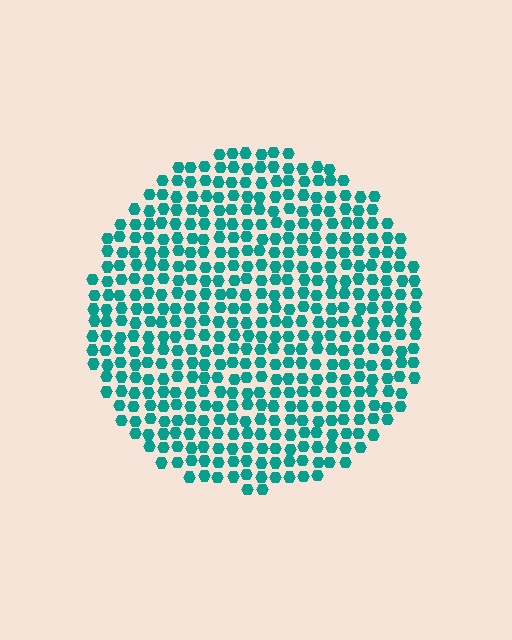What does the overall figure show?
The overall figure shows a circle.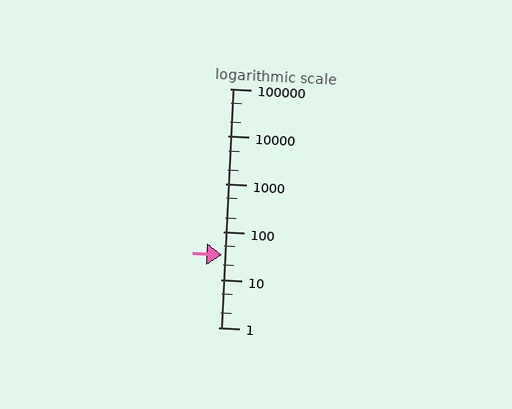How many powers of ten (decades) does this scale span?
The scale spans 5 decades, from 1 to 100000.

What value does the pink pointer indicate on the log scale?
The pointer indicates approximately 33.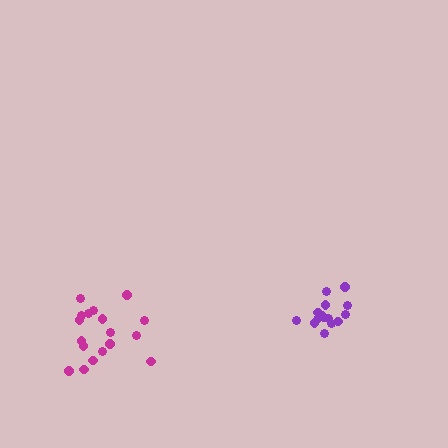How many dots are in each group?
Group 1: 18 dots, Group 2: 15 dots (33 total).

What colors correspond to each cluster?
The clusters are colored: magenta, purple.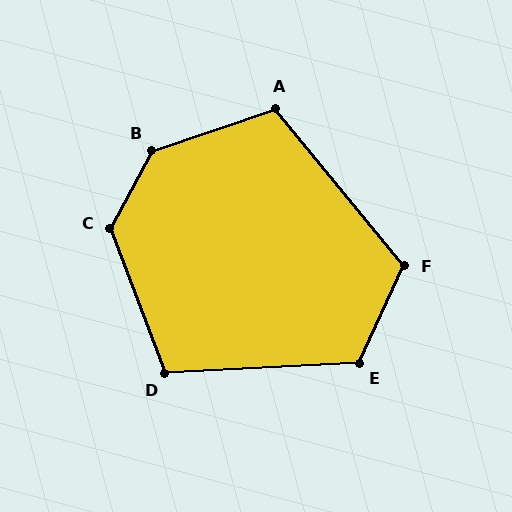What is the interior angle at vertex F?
Approximately 116 degrees (obtuse).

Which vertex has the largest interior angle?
B, at approximately 137 degrees.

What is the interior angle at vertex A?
Approximately 111 degrees (obtuse).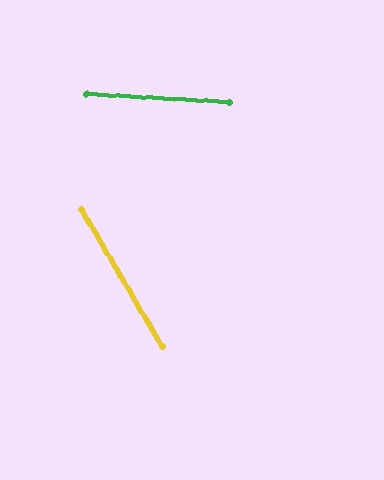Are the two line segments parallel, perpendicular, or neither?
Neither parallel nor perpendicular — they differ by about 56°.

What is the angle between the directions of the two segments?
Approximately 56 degrees.